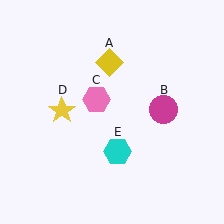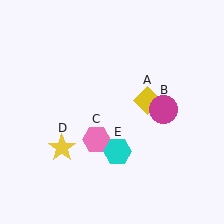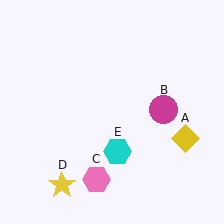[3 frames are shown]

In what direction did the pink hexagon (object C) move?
The pink hexagon (object C) moved down.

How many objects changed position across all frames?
3 objects changed position: yellow diamond (object A), pink hexagon (object C), yellow star (object D).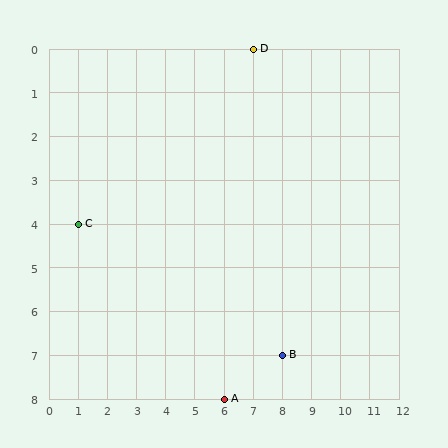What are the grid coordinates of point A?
Point A is at grid coordinates (6, 8).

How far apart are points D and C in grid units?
Points D and C are 6 columns and 4 rows apart (about 7.2 grid units diagonally).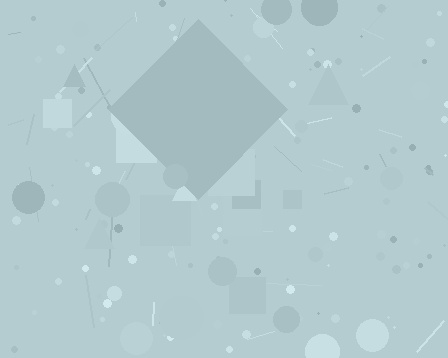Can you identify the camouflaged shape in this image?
The camouflaged shape is a diamond.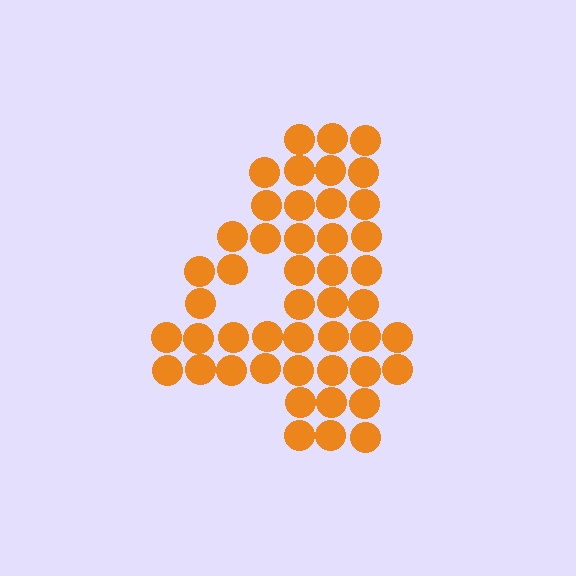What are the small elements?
The small elements are circles.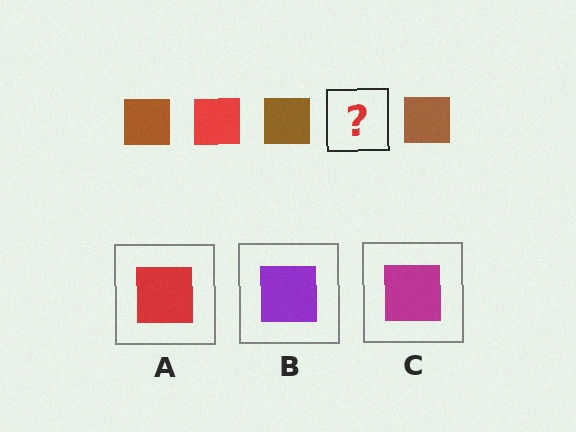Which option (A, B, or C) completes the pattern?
A.